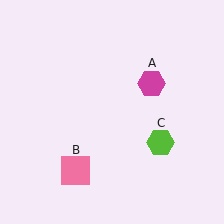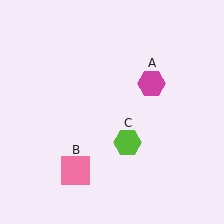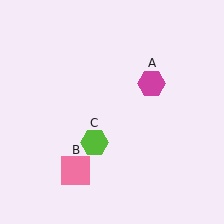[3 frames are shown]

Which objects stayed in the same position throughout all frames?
Magenta hexagon (object A) and pink square (object B) remained stationary.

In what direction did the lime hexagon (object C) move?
The lime hexagon (object C) moved left.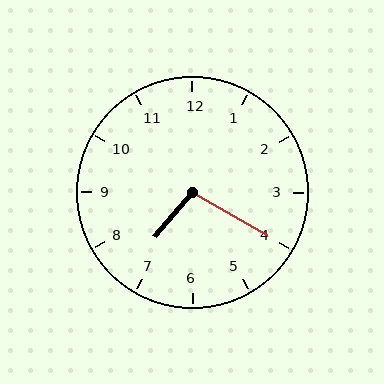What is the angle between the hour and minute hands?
Approximately 100 degrees.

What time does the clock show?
7:20.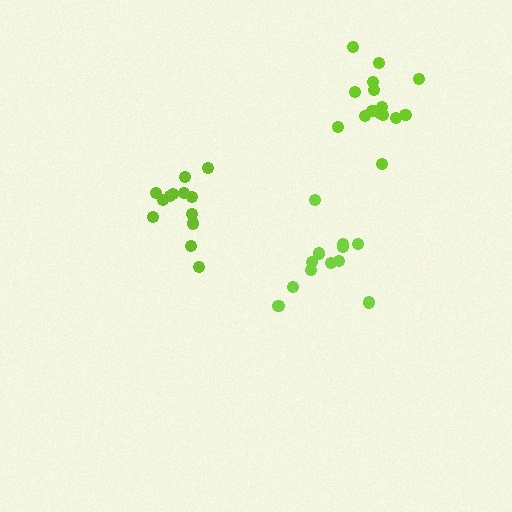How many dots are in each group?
Group 1: 14 dots, Group 2: 12 dots, Group 3: 16 dots (42 total).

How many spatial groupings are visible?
There are 3 spatial groupings.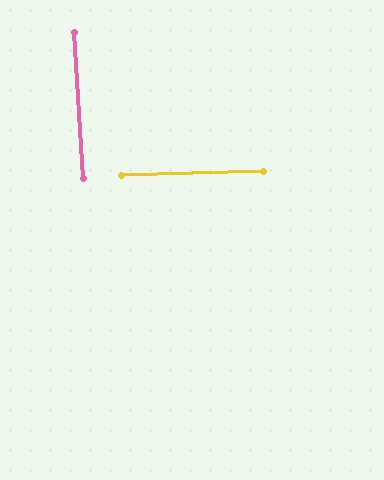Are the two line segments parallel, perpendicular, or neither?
Perpendicular — they meet at approximately 88°.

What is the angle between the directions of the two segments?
Approximately 88 degrees.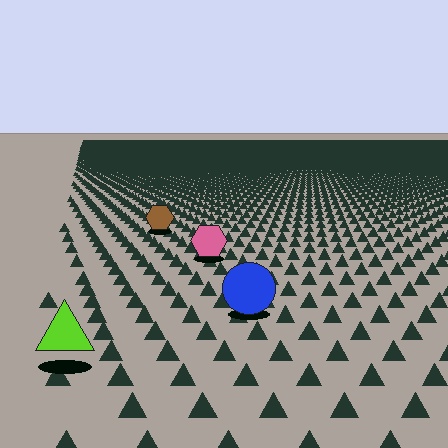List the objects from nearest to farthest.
From nearest to farthest: the lime triangle, the blue circle, the pink hexagon, the brown hexagon.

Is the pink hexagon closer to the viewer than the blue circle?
No. The blue circle is closer — you can tell from the texture gradient: the ground texture is coarser near it.